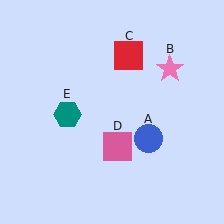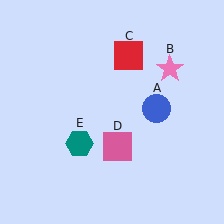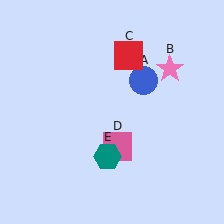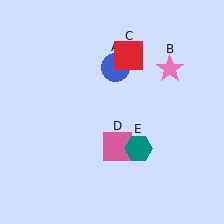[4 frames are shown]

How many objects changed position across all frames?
2 objects changed position: blue circle (object A), teal hexagon (object E).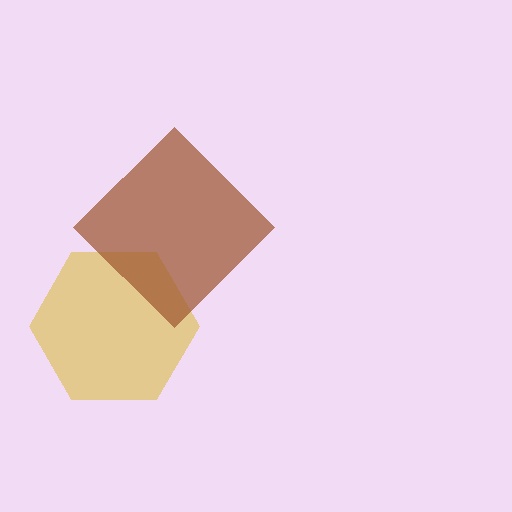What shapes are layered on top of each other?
The layered shapes are: a yellow hexagon, a brown diamond.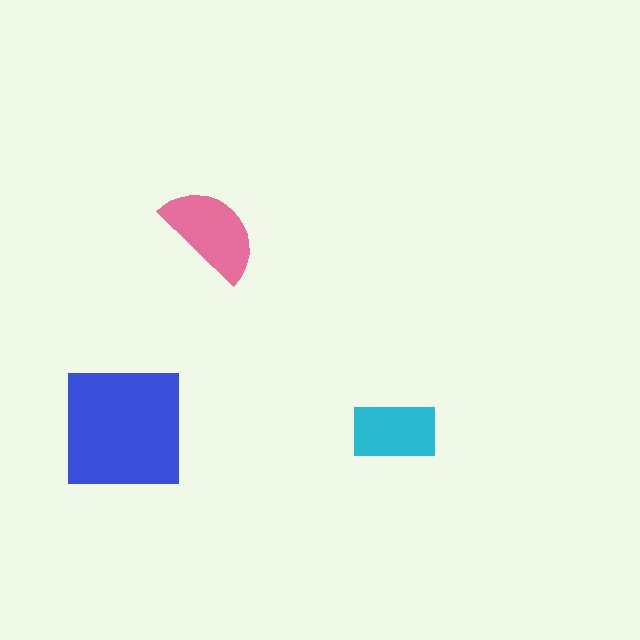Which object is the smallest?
The cyan rectangle.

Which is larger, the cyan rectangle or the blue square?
The blue square.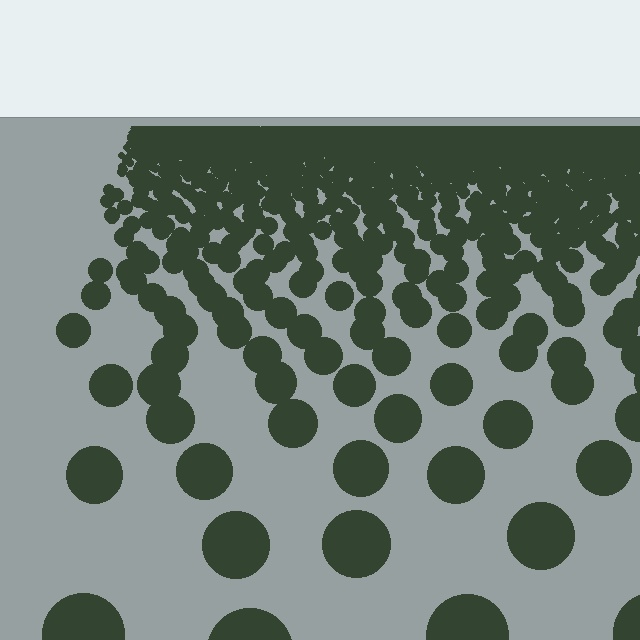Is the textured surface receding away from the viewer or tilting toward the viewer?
The surface is receding away from the viewer. Texture elements get smaller and denser toward the top.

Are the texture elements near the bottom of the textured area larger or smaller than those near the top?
Larger. Near the bottom, elements are closer to the viewer and appear at a bigger on-screen size.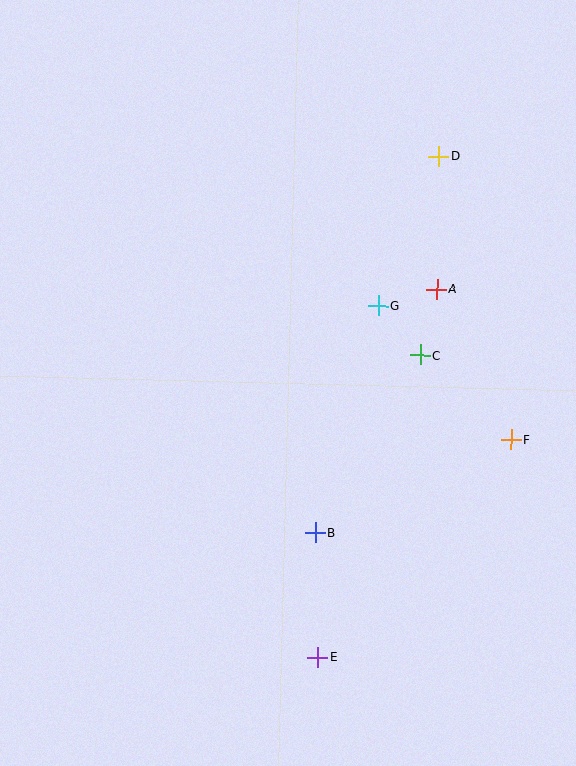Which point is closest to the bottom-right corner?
Point E is closest to the bottom-right corner.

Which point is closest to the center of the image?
Point G at (378, 306) is closest to the center.